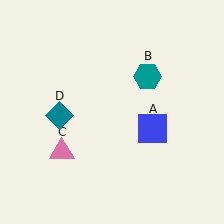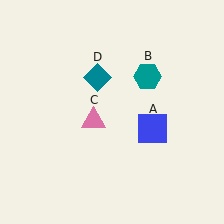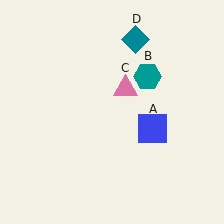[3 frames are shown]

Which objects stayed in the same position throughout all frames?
Blue square (object A) and teal hexagon (object B) remained stationary.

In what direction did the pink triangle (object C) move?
The pink triangle (object C) moved up and to the right.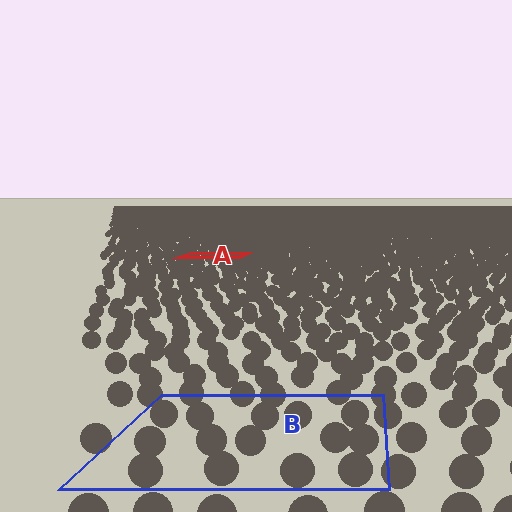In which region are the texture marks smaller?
The texture marks are smaller in region A, because it is farther away.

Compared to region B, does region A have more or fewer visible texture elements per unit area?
Region A has more texture elements per unit area — they are packed more densely because it is farther away.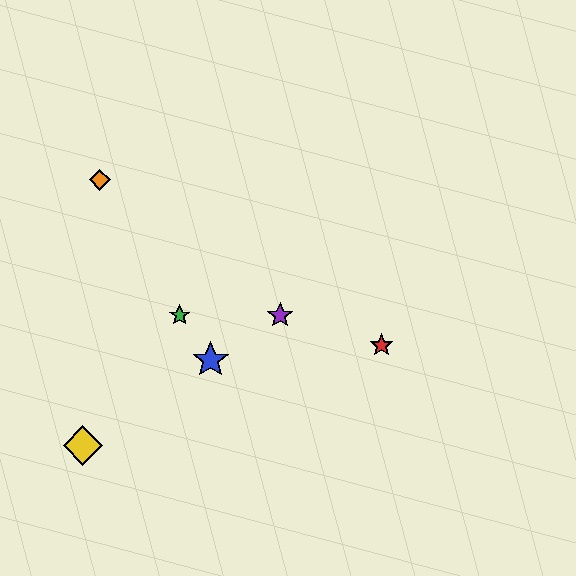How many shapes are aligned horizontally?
2 shapes (the green star, the purple star) are aligned horizontally.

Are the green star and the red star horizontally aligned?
No, the green star is at y≈315 and the red star is at y≈345.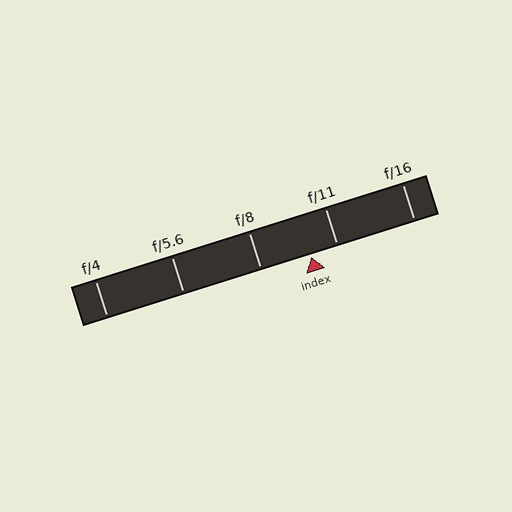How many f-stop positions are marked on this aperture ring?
There are 5 f-stop positions marked.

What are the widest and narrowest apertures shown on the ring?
The widest aperture shown is f/4 and the narrowest is f/16.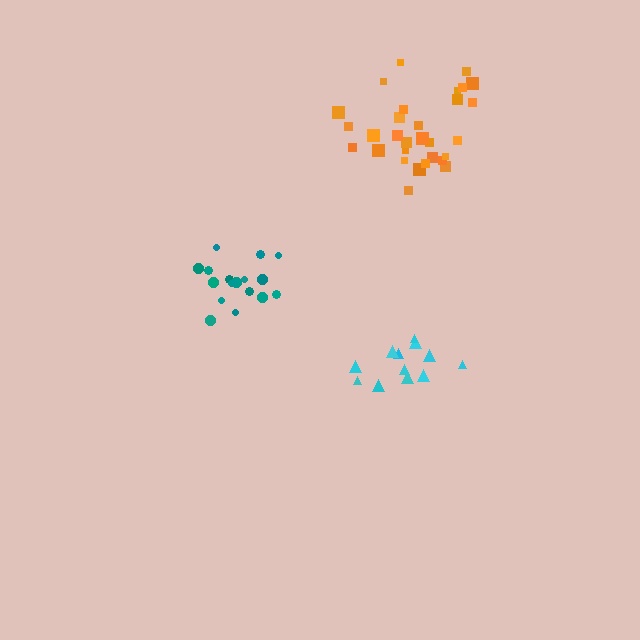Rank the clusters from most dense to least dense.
teal, orange, cyan.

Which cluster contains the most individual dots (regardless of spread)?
Orange (30).